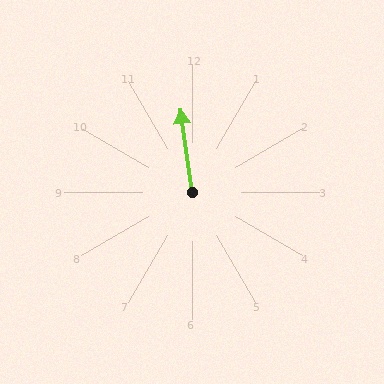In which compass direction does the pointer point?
North.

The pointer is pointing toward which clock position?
Roughly 12 o'clock.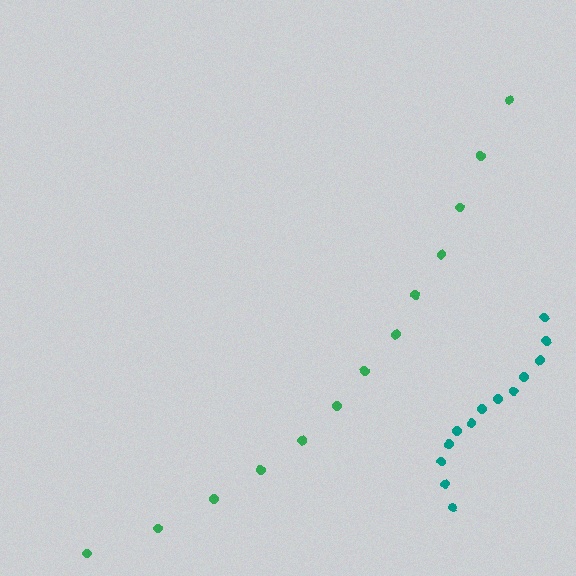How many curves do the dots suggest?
There are 2 distinct paths.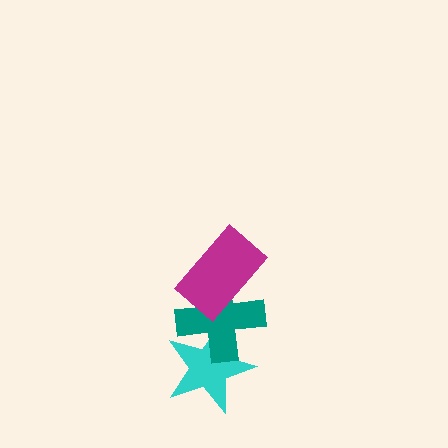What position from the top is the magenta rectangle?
The magenta rectangle is 1st from the top.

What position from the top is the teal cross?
The teal cross is 2nd from the top.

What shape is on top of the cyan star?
The teal cross is on top of the cyan star.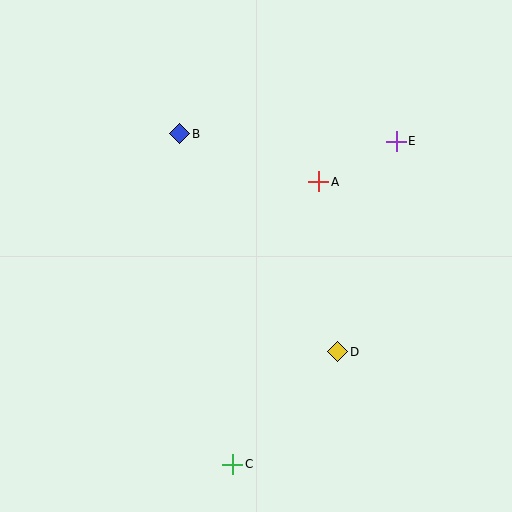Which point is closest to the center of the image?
Point A at (319, 182) is closest to the center.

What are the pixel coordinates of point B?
Point B is at (180, 134).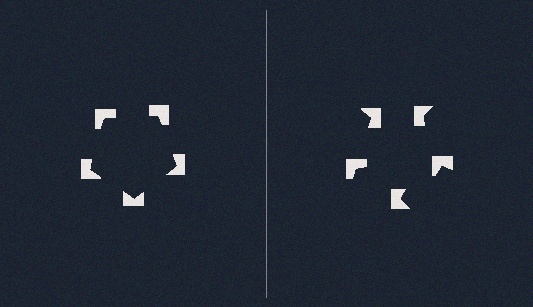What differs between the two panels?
The notched squares are positioned identically on both sides; only the wedge orientations differ. On the left they align to a pentagon; on the right they are misaligned.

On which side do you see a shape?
An illusory pentagon appears on the left side. On the right side the wedge cuts are rotated, so no coherent shape forms.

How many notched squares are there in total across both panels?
10 — 5 on each side.